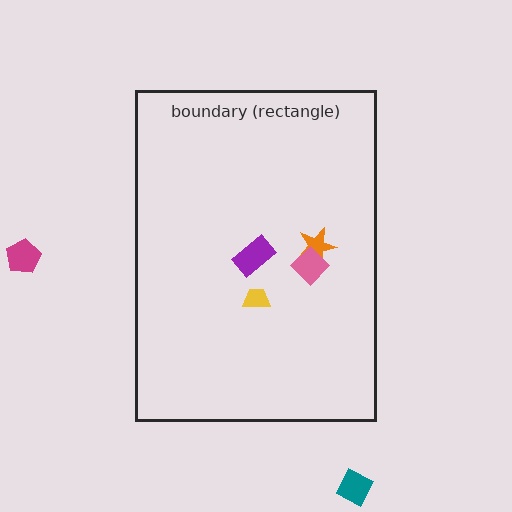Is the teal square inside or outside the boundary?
Outside.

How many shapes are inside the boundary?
4 inside, 2 outside.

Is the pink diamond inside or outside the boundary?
Inside.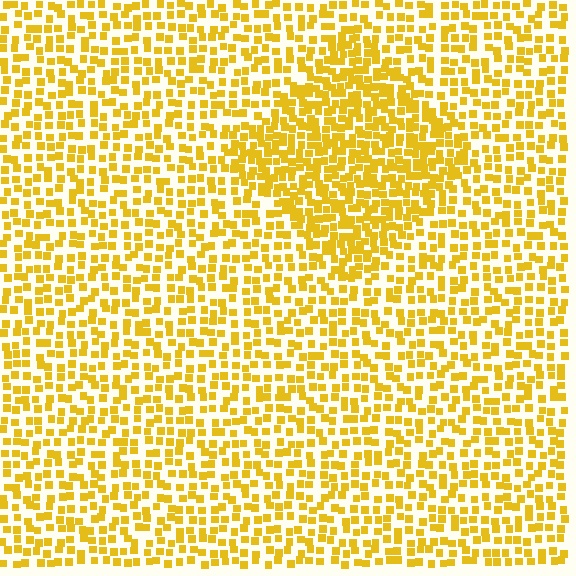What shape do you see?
I see a diamond.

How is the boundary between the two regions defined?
The boundary is defined by a change in element density (approximately 1.8x ratio). All elements are the same color, size, and shape.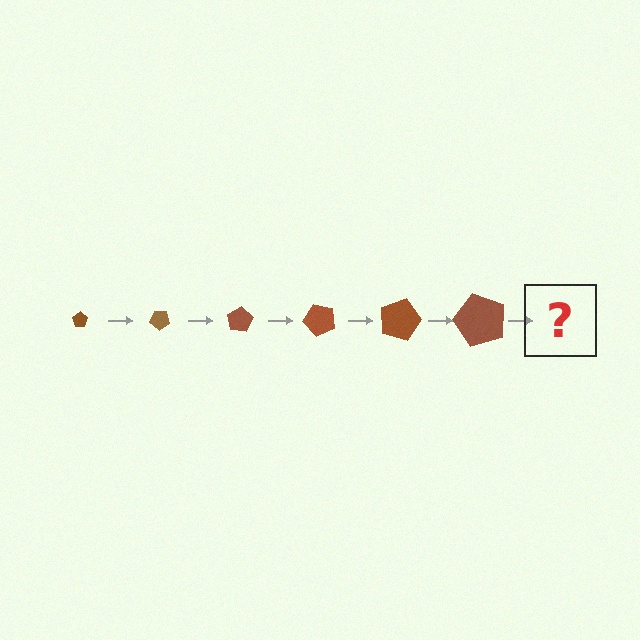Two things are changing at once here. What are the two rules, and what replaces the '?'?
The two rules are that the pentagon grows larger each step and it rotates 40 degrees each step. The '?' should be a pentagon, larger than the previous one and rotated 240 degrees from the start.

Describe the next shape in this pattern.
It should be a pentagon, larger than the previous one and rotated 240 degrees from the start.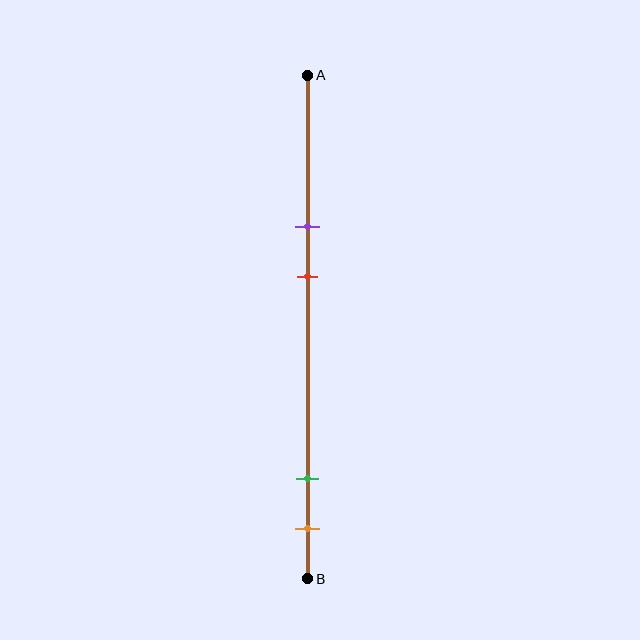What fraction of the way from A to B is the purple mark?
The purple mark is approximately 30% (0.3) of the way from A to B.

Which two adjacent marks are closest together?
The green and orange marks are the closest adjacent pair.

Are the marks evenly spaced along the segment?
No, the marks are not evenly spaced.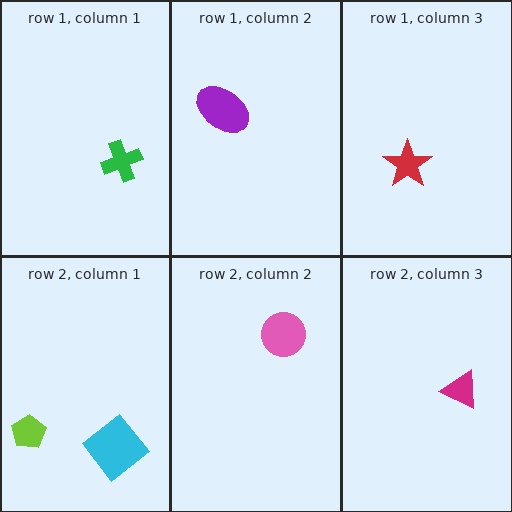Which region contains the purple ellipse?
The row 1, column 2 region.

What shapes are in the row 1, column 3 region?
The red star.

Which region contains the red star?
The row 1, column 3 region.